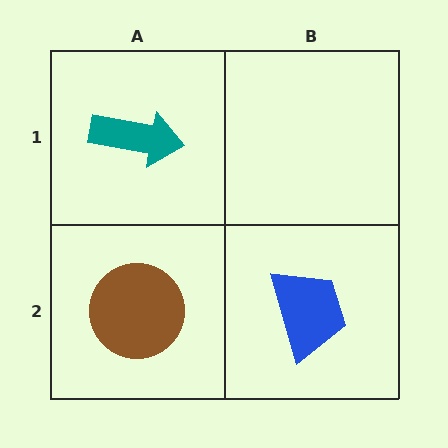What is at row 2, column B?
A blue trapezoid.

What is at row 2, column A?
A brown circle.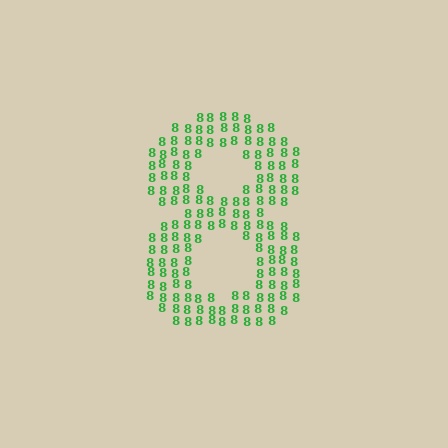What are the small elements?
The small elements are digit 8's.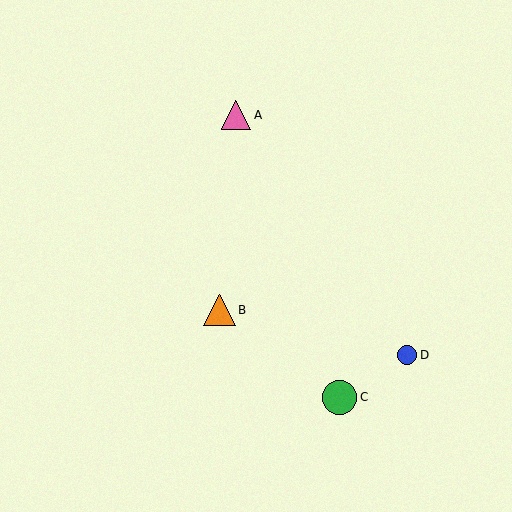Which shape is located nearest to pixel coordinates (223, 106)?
The pink triangle (labeled A) at (236, 115) is nearest to that location.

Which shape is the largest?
The green circle (labeled C) is the largest.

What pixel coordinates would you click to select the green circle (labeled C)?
Click at (339, 397) to select the green circle C.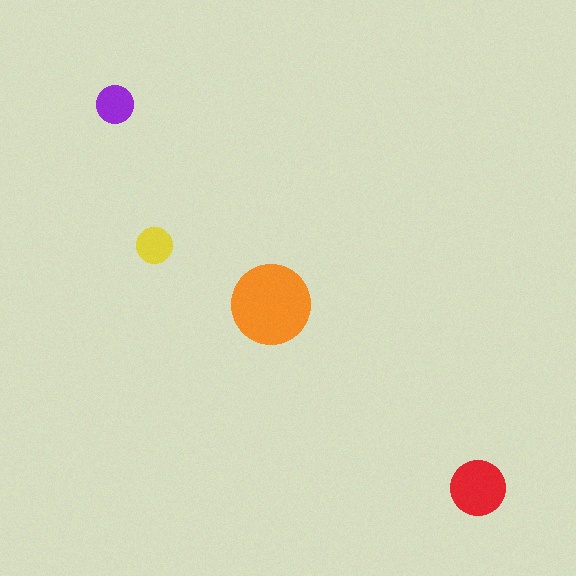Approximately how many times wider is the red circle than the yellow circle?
About 1.5 times wider.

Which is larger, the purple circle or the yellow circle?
The purple one.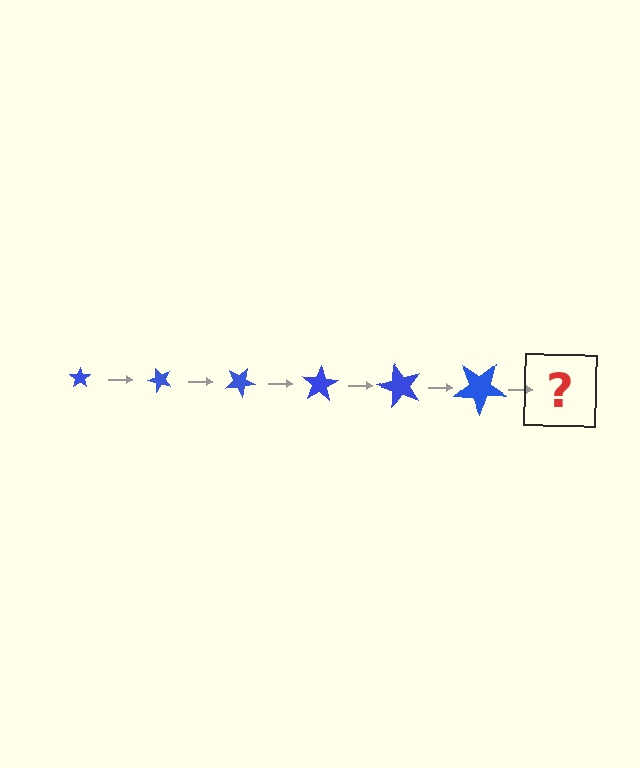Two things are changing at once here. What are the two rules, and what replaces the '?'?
The two rules are that the star grows larger each step and it rotates 50 degrees each step. The '?' should be a star, larger than the previous one and rotated 300 degrees from the start.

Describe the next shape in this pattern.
It should be a star, larger than the previous one and rotated 300 degrees from the start.